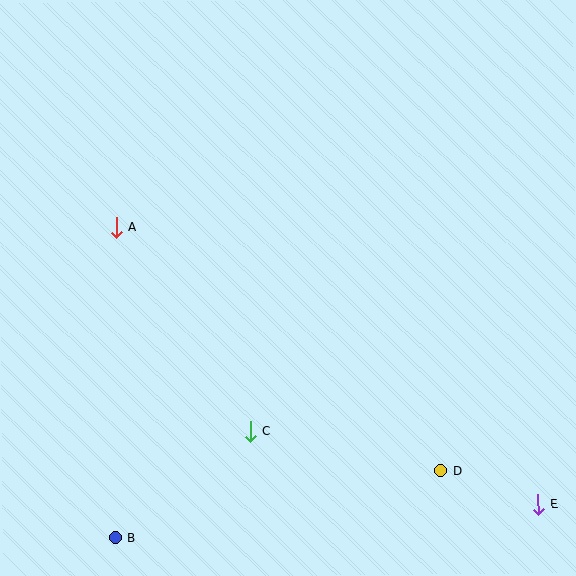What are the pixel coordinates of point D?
Point D is at (441, 471).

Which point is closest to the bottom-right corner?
Point E is closest to the bottom-right corner.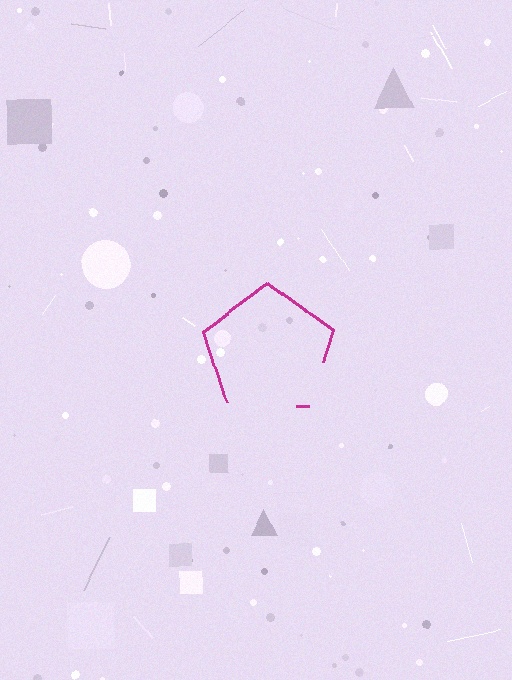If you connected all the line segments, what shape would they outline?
They would outline a pentagon.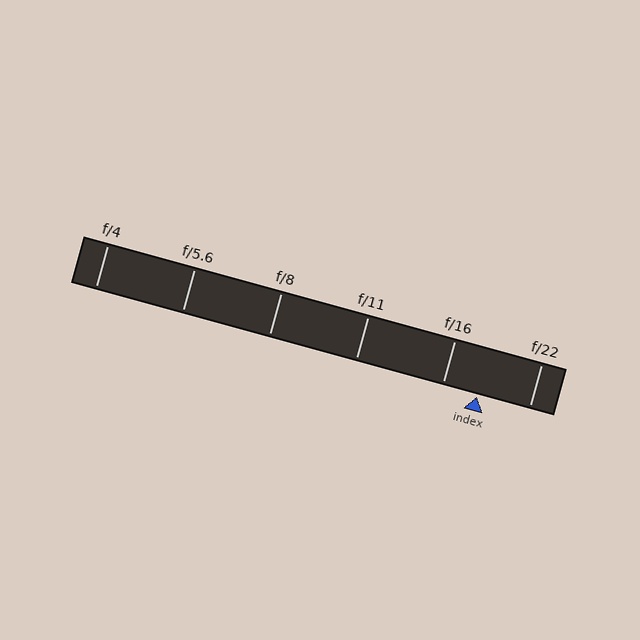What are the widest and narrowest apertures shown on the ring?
The widest aperture shown is f/4 and the narrowest is f/22.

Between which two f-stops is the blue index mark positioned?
The index mark is between f/16 and f/22.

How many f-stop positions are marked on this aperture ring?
There are 6 f-stop positions marked.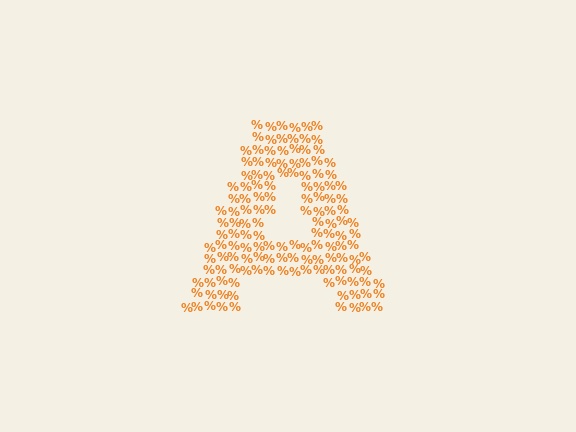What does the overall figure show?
The overall figure shows the letter A.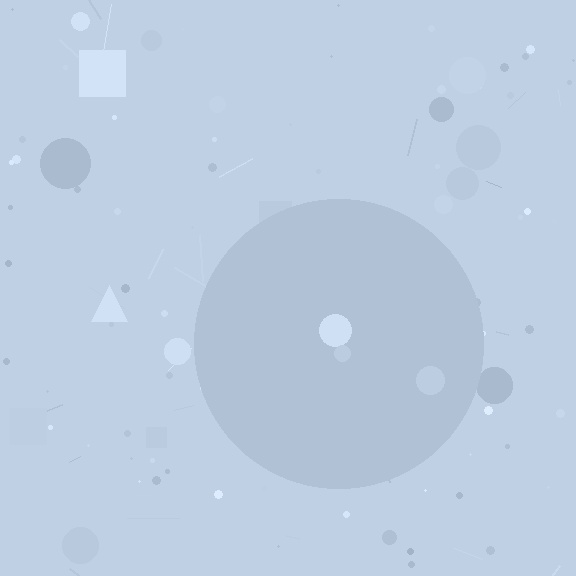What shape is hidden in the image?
A circle is hidden in the image.